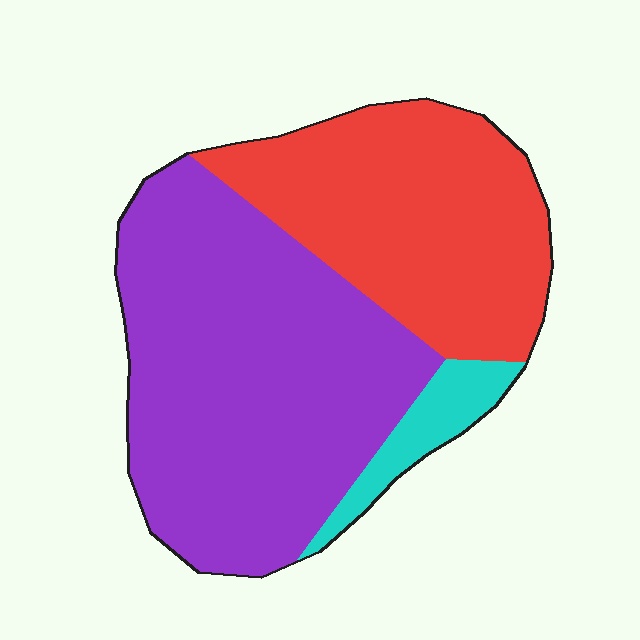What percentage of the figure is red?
Red covers roughly 35% of the figure.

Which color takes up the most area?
Purple, at roughly 55%.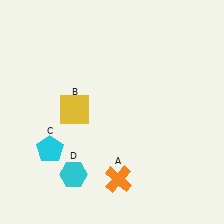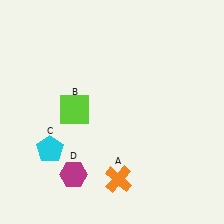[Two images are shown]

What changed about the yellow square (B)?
In Image 1, B is yellow. In Image 2, it changed to lime.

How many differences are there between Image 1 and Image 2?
There are 2 differences between the two images.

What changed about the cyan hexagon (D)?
In Image 1, D is cyan. In Image 2, it changed to magenta.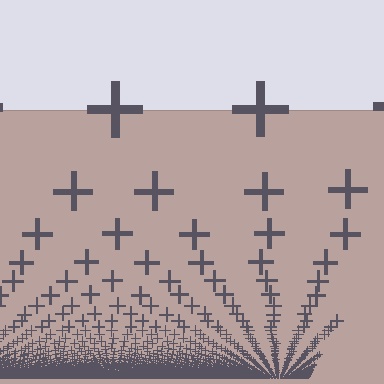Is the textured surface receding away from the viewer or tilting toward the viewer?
The surface appears to tilt toward the viewer. Texture elements get larger and sparser toward the top.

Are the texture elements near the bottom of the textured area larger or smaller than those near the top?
Smaller. The gradient is inverted — elements near the bottom are smaller and denser.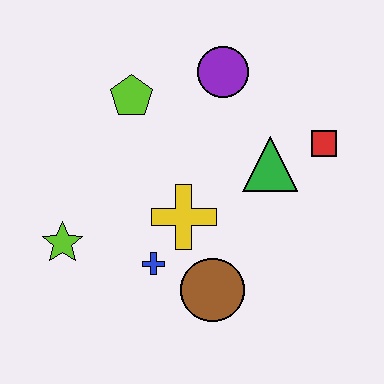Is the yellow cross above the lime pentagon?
No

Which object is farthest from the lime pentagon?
The brown circle is farthest from the lime pentagon.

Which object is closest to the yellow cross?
The blue cross is closest to the yellow cross.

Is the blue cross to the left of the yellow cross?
Yes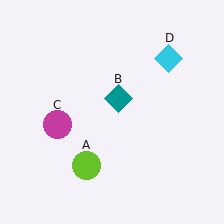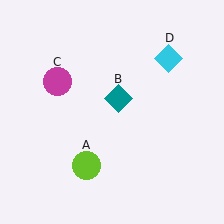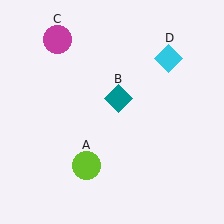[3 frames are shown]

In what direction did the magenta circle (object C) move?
The magenta circle (object C) moved up.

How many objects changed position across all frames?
1 object changed position: magenta circle (object C).